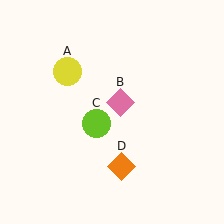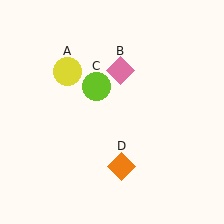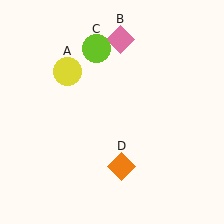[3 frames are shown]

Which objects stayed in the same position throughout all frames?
Yellow circle (object A) and orange diamond (object D) remained stationary.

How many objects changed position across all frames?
2 objects changed position: pink diamond (object B), lime circle (object C).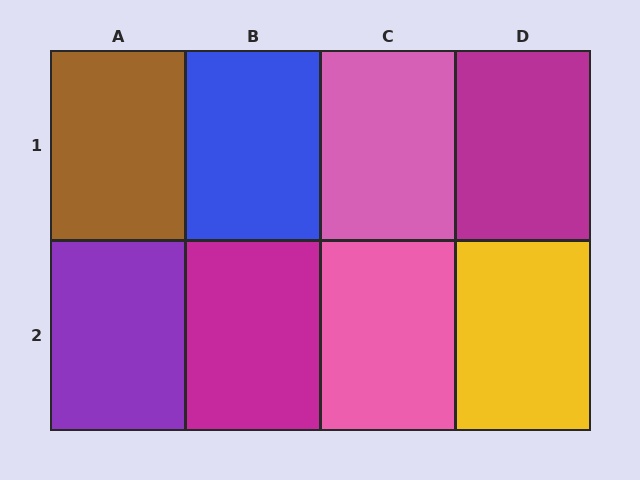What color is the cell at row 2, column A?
Purple.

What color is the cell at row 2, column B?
Magenta.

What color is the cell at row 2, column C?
Pink.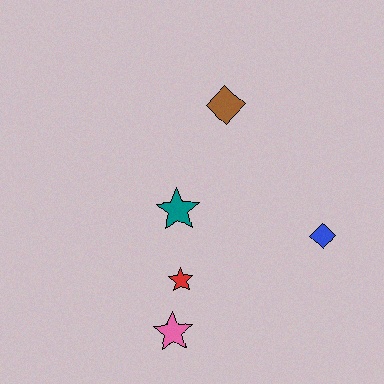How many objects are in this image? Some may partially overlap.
There are 5 objects.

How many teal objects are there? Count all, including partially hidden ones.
There is 1 teal object.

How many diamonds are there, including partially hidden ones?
There are 2 diamonds.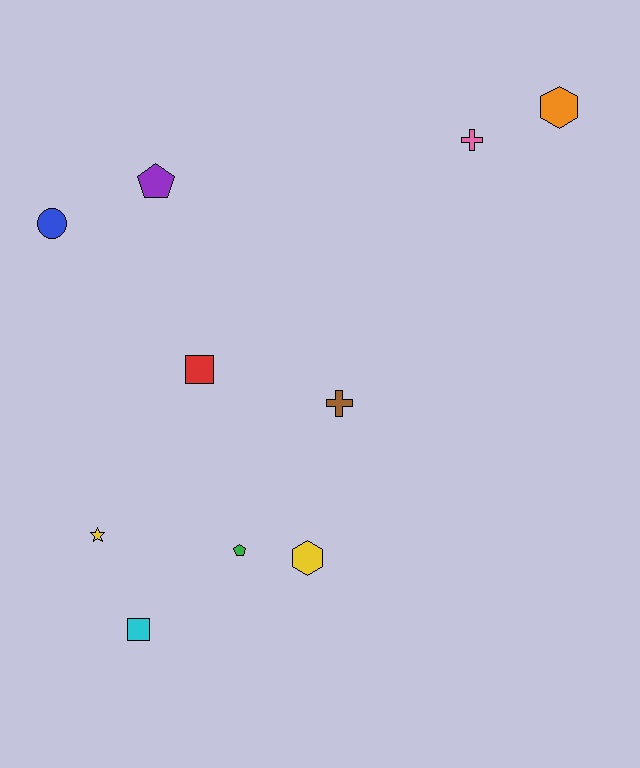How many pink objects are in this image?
There is 1 pink object.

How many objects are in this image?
There are 10 objects.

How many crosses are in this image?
There are 2 crosses.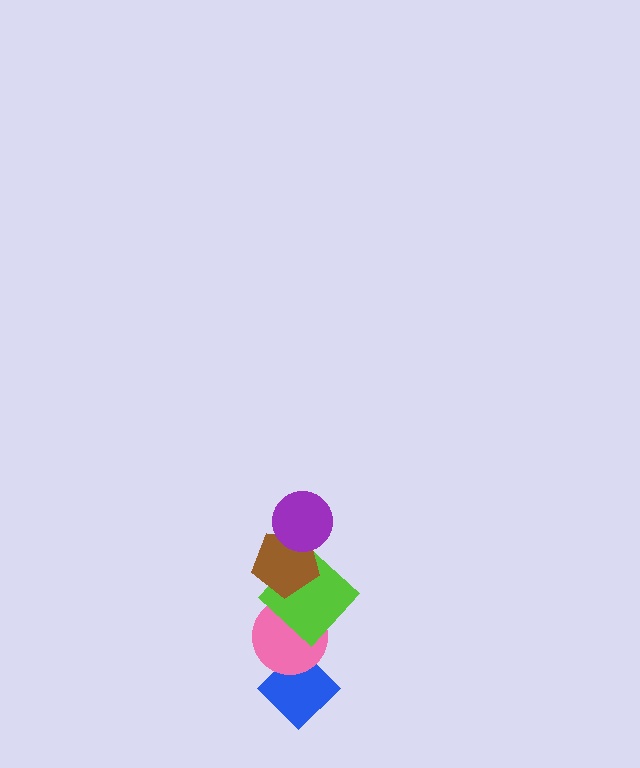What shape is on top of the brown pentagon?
The purple circle is on top of the brown pentagon.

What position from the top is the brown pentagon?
The brown pentagon is 2nd from the top.